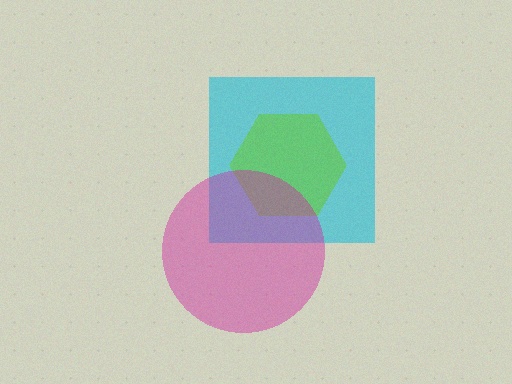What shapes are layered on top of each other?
The layered shapes are: a cyan square, a lime hexagon, a magenta circle.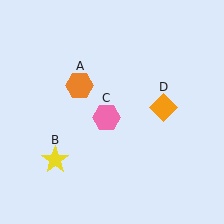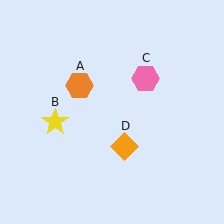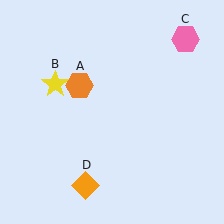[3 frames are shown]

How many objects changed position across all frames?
3 objects changed position: yellow star (object B), pink hexagon (object C), orange diamond (object D).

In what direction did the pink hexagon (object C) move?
The pink hexagon (object C) moved up and to the right.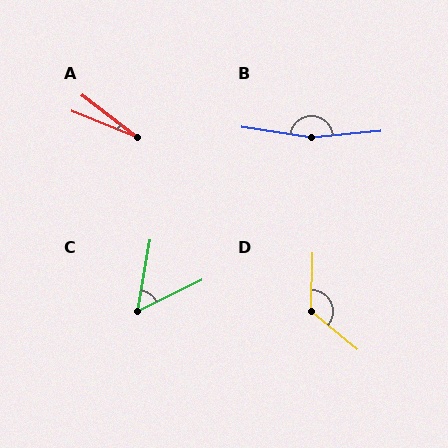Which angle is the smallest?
A, at approximately 15 degrees.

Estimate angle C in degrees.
Approximately 54 degrees.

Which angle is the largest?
B, at approximately 166 degrees.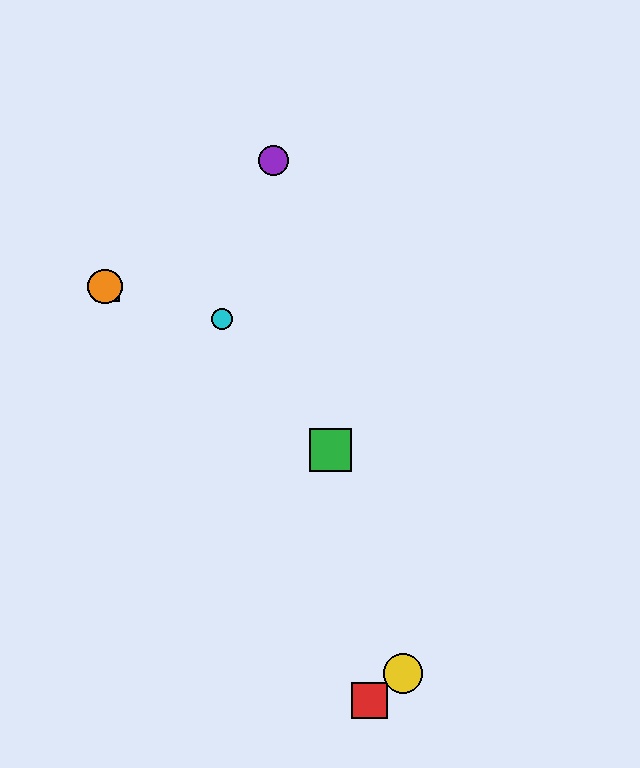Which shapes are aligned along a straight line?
The blue square, the green square, the orange circle are aligned along a straight line.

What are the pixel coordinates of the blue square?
The blue square is at (108, 289).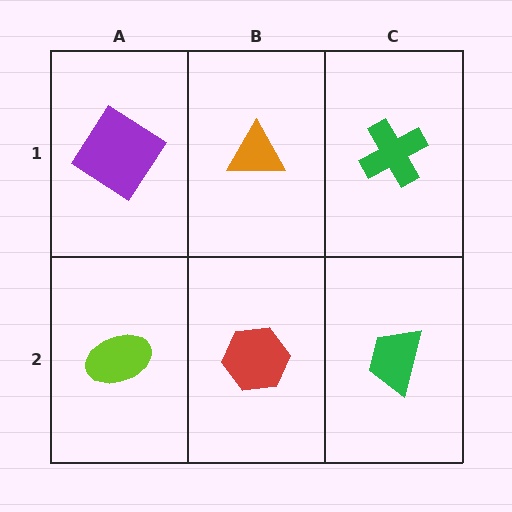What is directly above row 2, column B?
An orange triangle.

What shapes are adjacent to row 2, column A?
A purple diamond (row 1, column A), a red hexagon (row 2, column B).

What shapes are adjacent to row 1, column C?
A green trapezoid (row 2, column C), an orange triangle (row 1, column B).